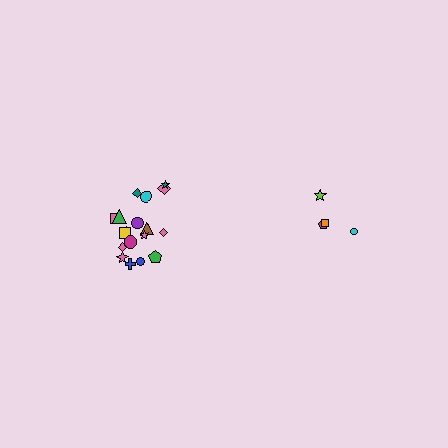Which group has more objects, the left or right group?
The left group.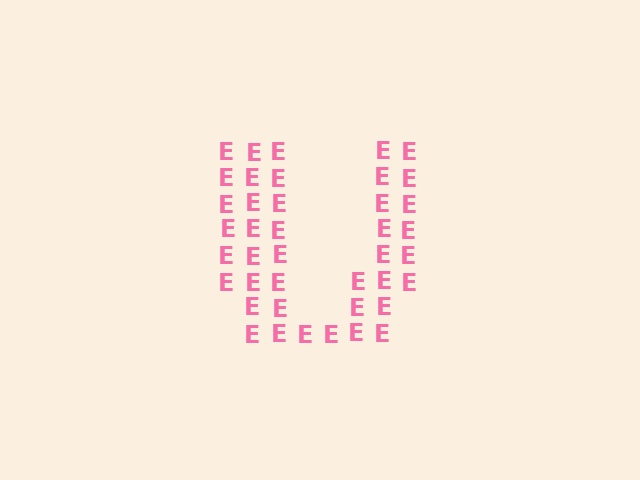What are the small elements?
The small elements are letter E's.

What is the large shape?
The large shape is the letter U.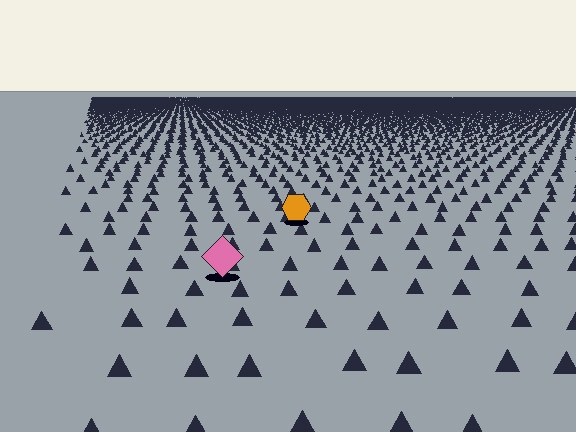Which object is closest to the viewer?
The pink diamond is closest. The texture marks near it are larger and more spread out.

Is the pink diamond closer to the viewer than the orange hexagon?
Yes. The pink diamond is closer — you can tell from the texture gradient: the ground texture is coarser near it.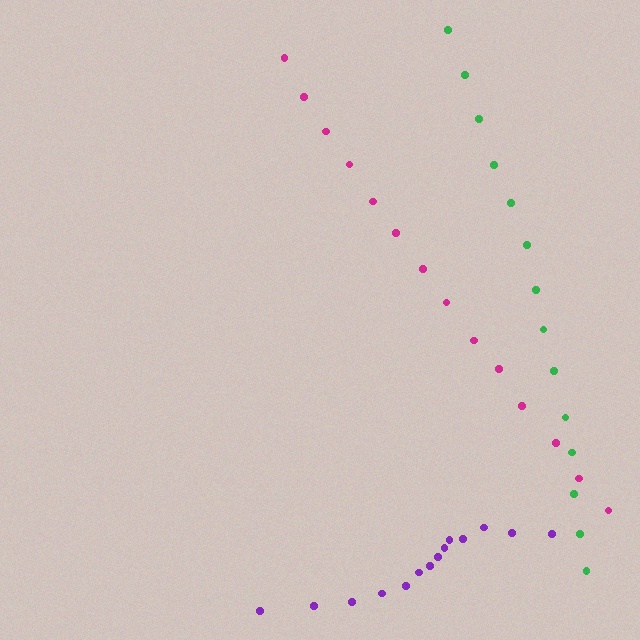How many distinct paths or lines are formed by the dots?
There are 3 distinct paths.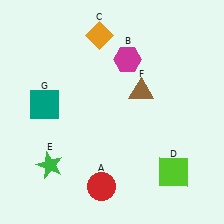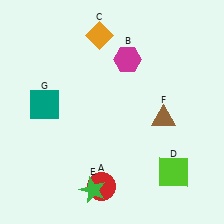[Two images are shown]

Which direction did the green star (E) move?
The green star (E) moved right.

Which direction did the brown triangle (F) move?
The brown triangle (F) moved down.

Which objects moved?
The objects that moved are: the green star (E), the brown triangle (F).